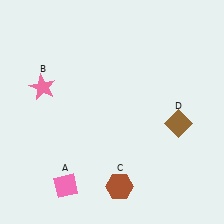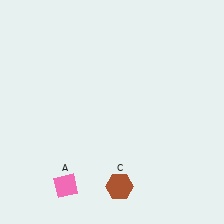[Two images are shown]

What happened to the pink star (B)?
The pink star (B) was removed in Image 2. It was in the top-left area of Image 1.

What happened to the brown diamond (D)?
The brown diamond (D) was removed in Image 2. It was in the bottom-right area of Image 1.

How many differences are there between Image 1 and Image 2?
There are 2 differences between the two images.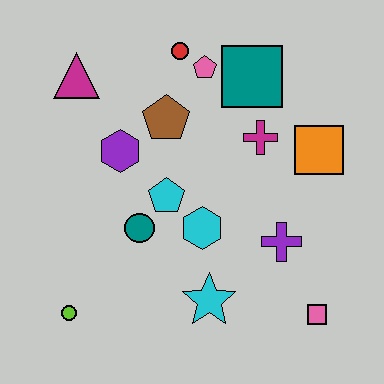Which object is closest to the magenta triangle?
The purple hexagon is closest to the magenta triangle.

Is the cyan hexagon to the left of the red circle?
No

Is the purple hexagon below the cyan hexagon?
No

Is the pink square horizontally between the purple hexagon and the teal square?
No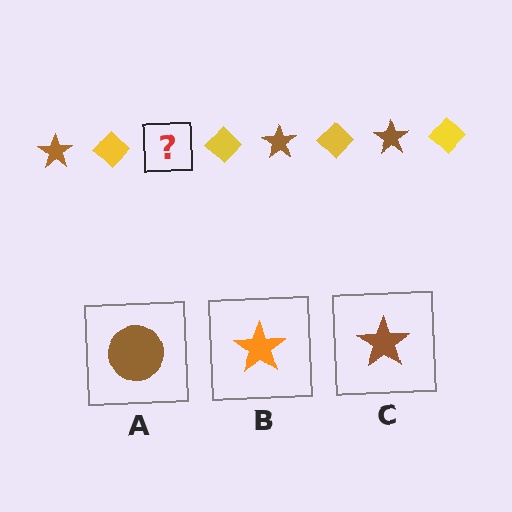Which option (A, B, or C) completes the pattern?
C.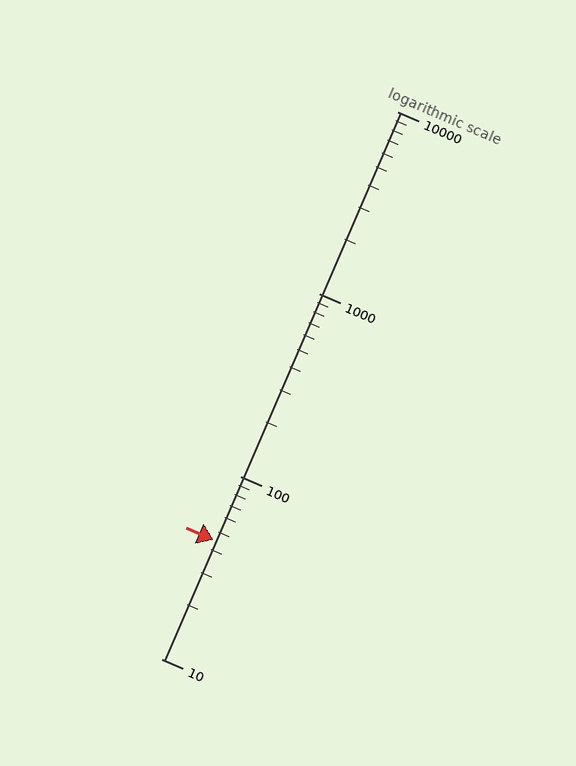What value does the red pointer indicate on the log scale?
The pointer indicates approximately 45.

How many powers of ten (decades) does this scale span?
The scale spans 3 decades, from 10 to 10000.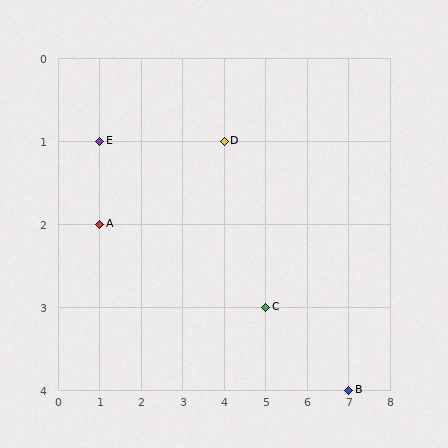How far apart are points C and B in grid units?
Points C and B are 2 columns and 1 row apart (about 2.2 grid units diagonally).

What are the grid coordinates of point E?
Point E is at grid coordinates (1, 1).